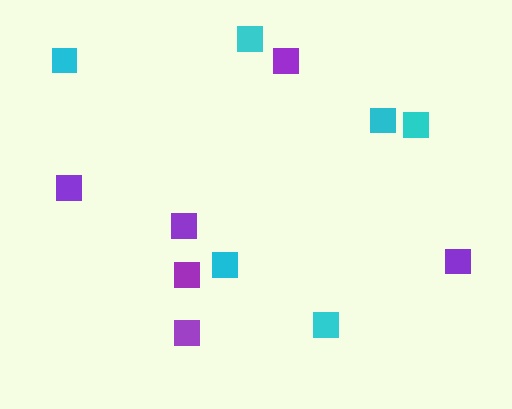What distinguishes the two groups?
There are 2 groups: one group of cyan squares (6) and one group of purple squares (6).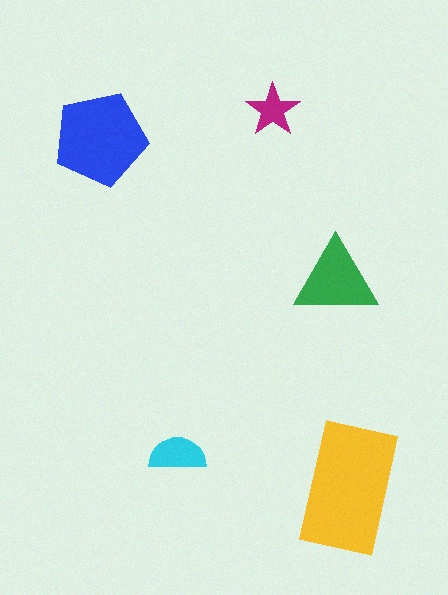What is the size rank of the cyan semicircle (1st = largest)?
4th.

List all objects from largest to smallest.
The yellow rectangle, the blue pentagon, the green triangle, the cyan semicircle, the magenta star.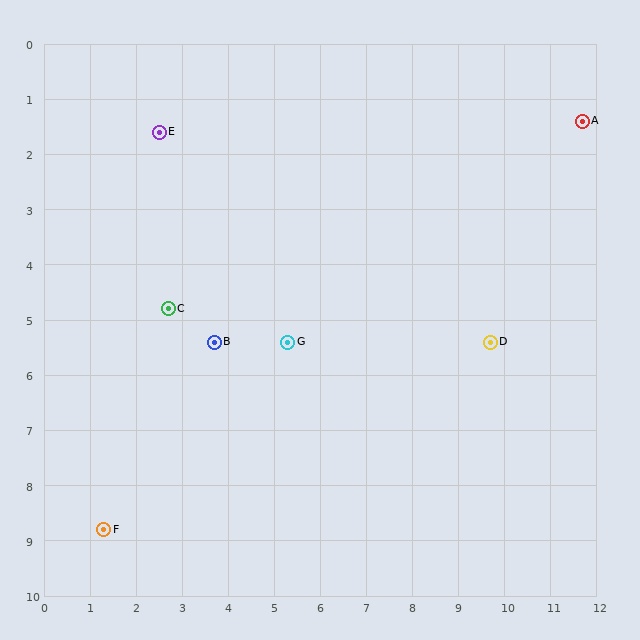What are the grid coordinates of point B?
Point B is at approximately (3.7, 5.4).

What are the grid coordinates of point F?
Point F is at approximately (1.3, 8.8).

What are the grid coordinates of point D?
Point D is at approximately (9.7, 5.4).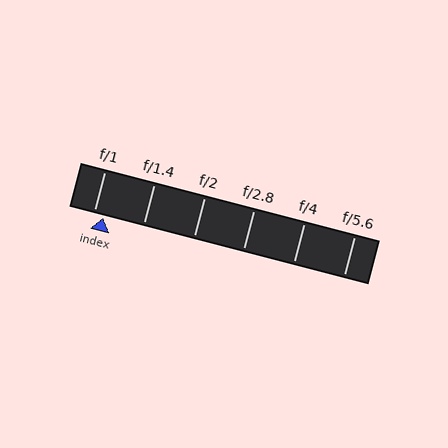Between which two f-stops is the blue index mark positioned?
The index mark is between f/1 and f/1.4.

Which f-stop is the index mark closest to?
The index mark is closest to f/1.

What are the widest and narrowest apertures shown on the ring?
The widest aperture shown is f/1 and the narrowest is f/5.6.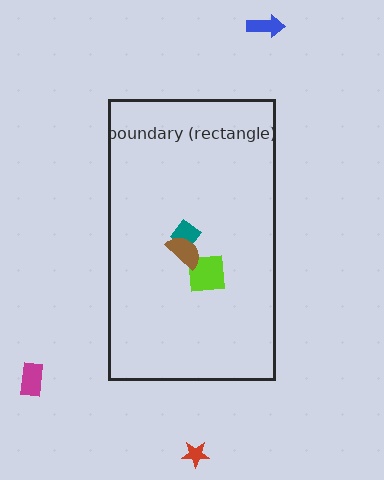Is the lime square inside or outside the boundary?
Inside.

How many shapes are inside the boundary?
3 inside, 3 outside.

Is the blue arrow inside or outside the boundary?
Outside.